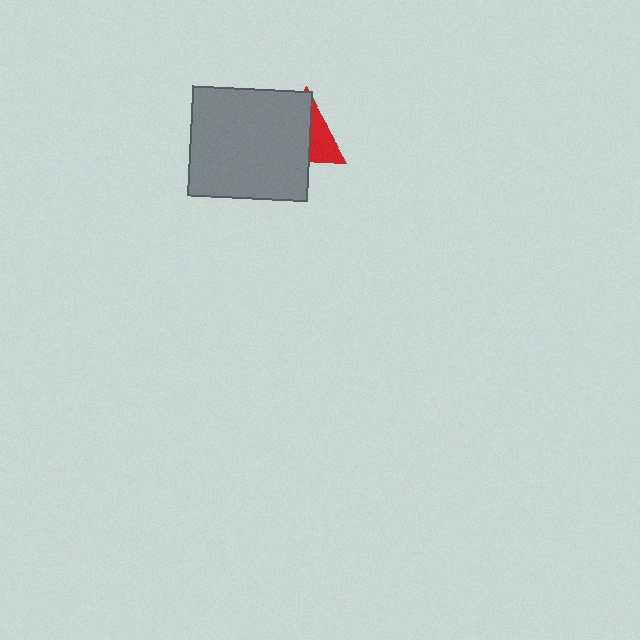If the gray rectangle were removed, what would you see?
You would see the complete red triangle.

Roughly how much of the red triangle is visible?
A small part of it is visible (roughly 37%).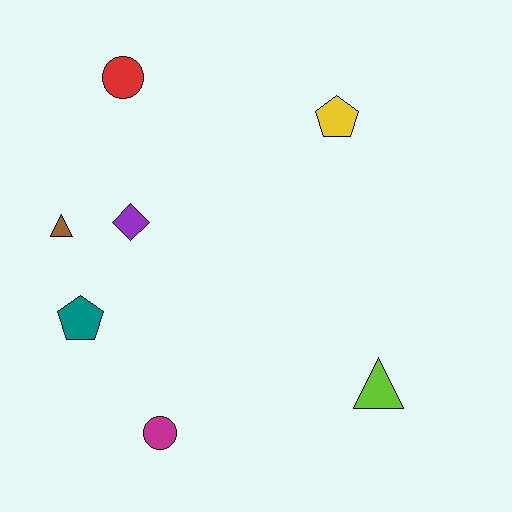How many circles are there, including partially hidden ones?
There are 2 circles.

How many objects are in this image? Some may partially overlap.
There are 7 objects.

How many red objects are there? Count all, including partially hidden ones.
There is 1 red object.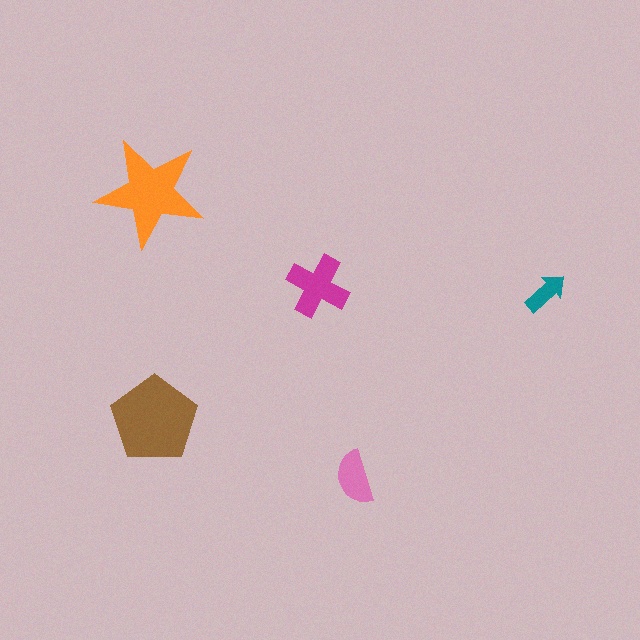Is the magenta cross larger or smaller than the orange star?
Smaller.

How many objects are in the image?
There are 5 objects in the image.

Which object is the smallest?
The teal arrow.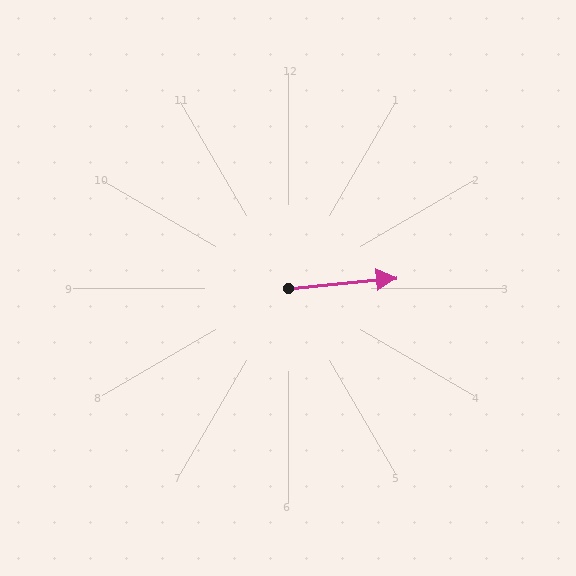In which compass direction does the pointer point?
East.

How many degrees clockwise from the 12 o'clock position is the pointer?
Approximately 84 degrees.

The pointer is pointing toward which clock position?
Roughly 3 o'clock.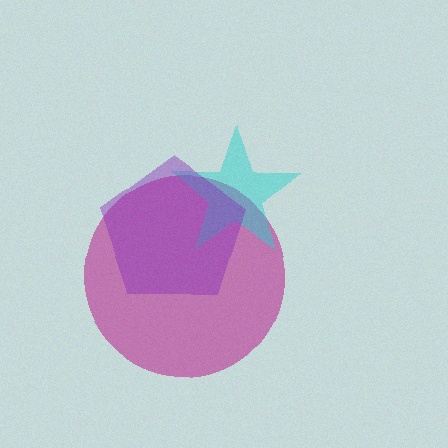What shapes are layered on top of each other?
The layered shapes are: a magenta circle, a cyan star, a purple pentagon.